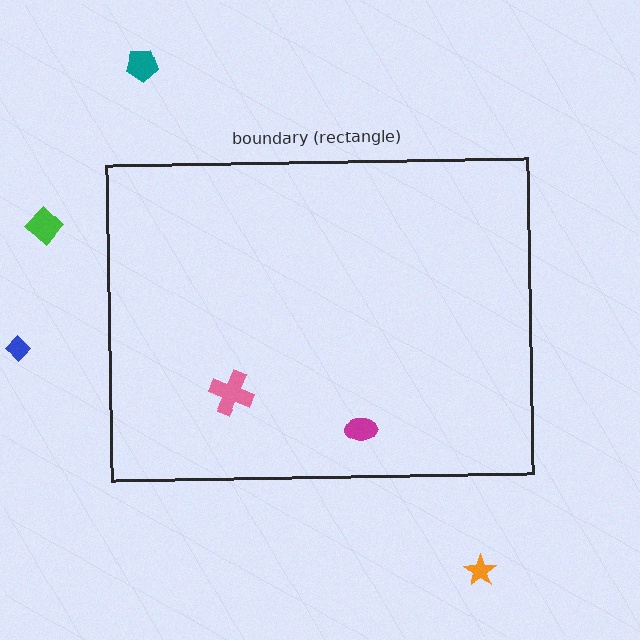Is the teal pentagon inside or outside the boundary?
Outside.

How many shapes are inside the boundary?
2 inside, 4 outside.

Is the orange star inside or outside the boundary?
Outside.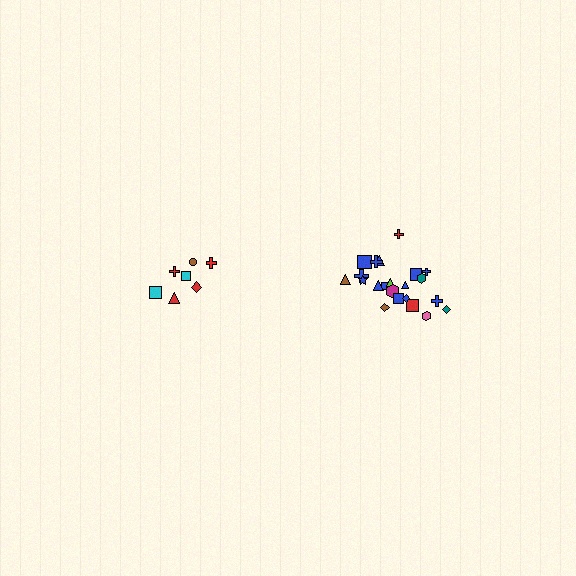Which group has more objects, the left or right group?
The right group.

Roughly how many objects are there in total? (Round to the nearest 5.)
Roughly 30 objects in total.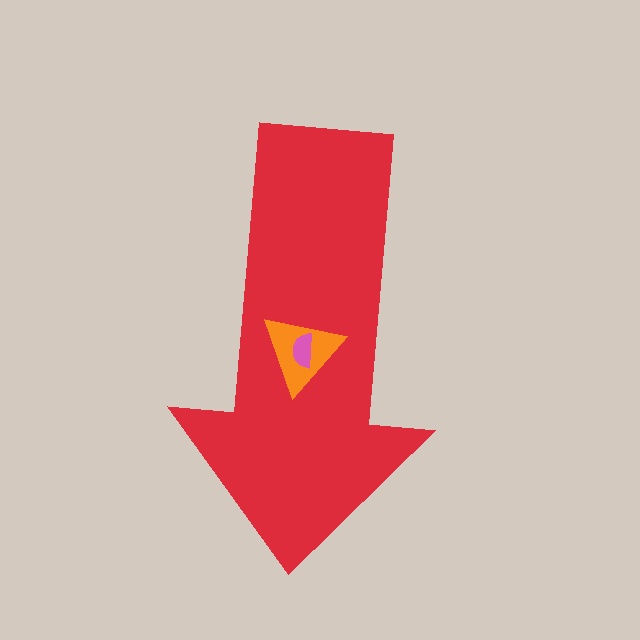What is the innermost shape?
The pink semicircle.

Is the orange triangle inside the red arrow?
Yes.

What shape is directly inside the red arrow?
The orange triangle.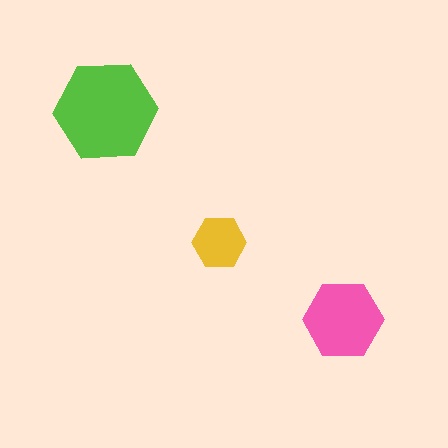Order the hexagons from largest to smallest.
the lime one, the pink one, the yellow one.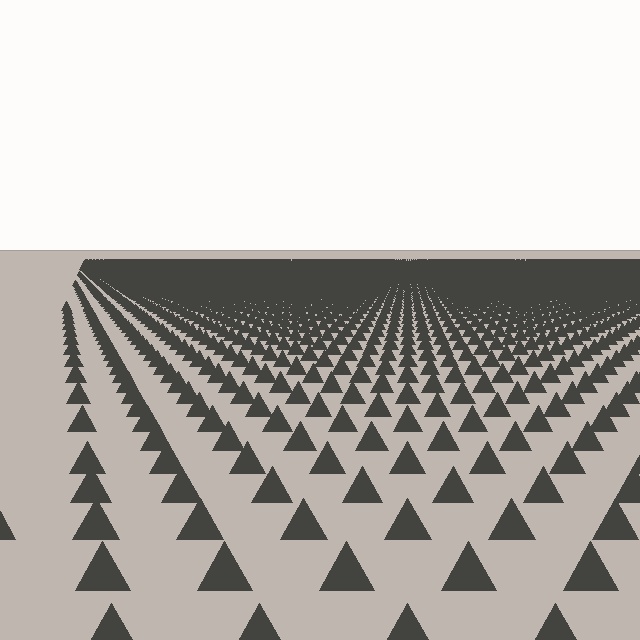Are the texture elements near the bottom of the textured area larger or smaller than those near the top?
Larger. Near the bottom, elements are closer to the viewer and appear at a bigger on-screen size.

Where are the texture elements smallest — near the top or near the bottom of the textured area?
Near the top.